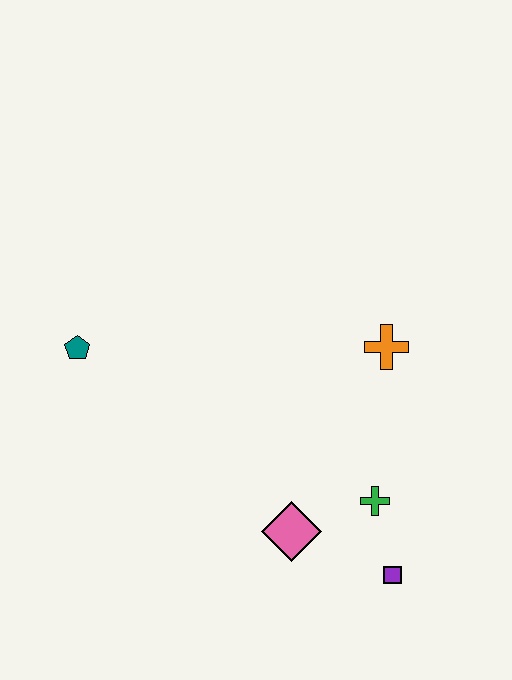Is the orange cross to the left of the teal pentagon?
No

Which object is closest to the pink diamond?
The green cross is closest to the pink diamond.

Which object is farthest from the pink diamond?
The teal pentagon is farthest from the pink diamond.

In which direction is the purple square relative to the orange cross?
The purple square is below the orange cross.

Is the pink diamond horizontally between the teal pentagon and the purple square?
Yes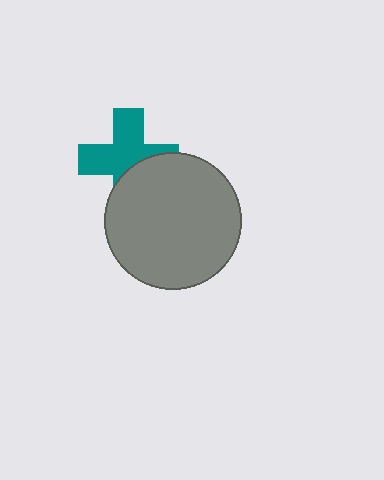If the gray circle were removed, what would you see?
You would see the complete teal cross.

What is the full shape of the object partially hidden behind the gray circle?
The partially hidden object is a teal cross.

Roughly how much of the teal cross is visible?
About half of it is visible (roughly 63%).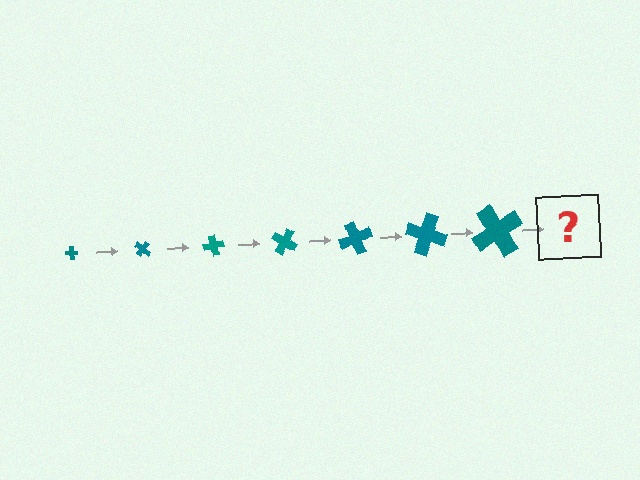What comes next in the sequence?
The next element should be a cross, larger than the previous one and rotated 280 degrees from the start.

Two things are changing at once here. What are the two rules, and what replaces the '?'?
The two rules are that the cross grows larger each step and it rotates 40 degrees each step. The '?' should be a cross, larger than the previous one and rotated 280 degrees from the start.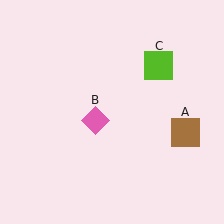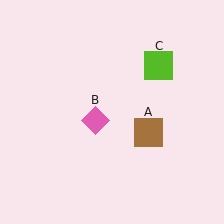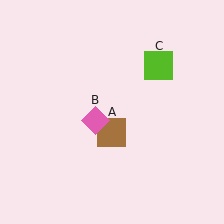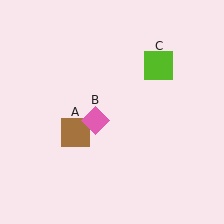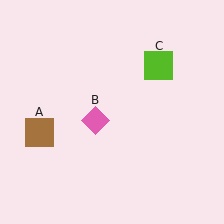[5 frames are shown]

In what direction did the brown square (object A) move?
The brown square (object A) moved left.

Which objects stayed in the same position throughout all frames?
Pink diamond (object B) and lime square (object C) remained stationary.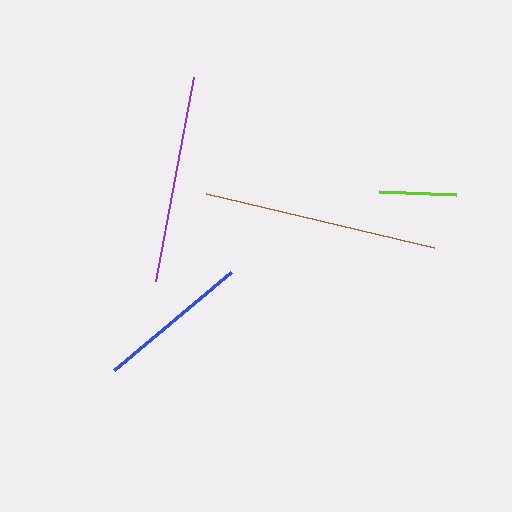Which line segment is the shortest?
The lime line is the shortest at approximately 77 pixels.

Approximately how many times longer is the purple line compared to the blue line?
The purple line is approximately 1.4 times the length of the blue line.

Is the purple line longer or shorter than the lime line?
The purple line is longer than the lime line.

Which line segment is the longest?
The brown line is the longest at approximately 235 pixels.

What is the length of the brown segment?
The brown segment is approximately 235 pixels long.